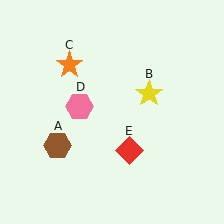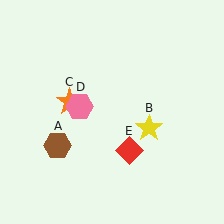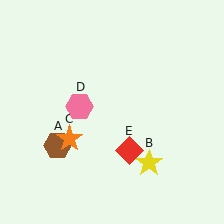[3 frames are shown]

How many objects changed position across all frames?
2 objects changed position: yellow star (object B), orange star (object C).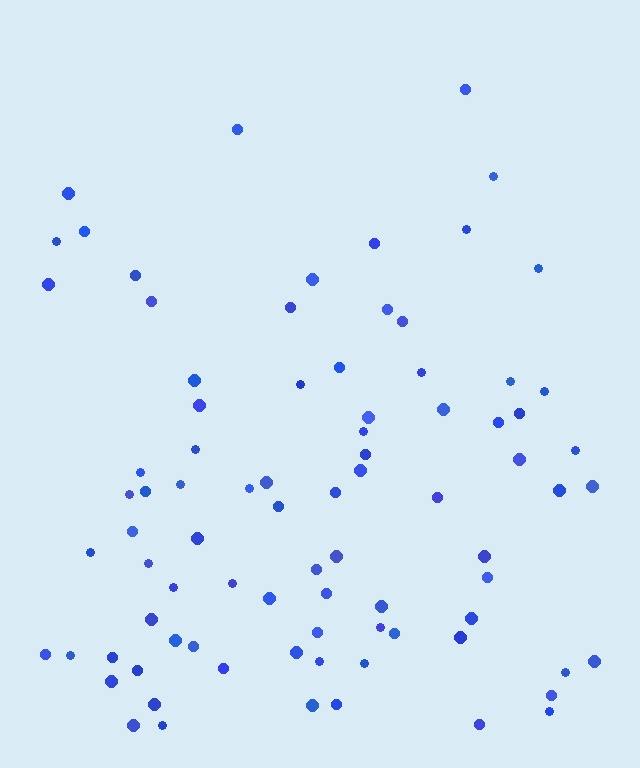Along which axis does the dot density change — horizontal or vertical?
Vertical.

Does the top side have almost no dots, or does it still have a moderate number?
Still a moderate number, just noticeably fewer than the bottom.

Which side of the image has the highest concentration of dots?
The bottom.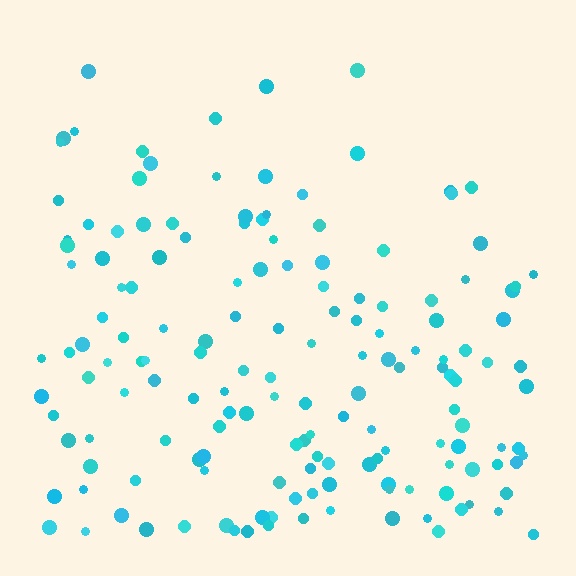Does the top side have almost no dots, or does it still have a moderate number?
Still a moderate number, just noticeably fewer than the bottom.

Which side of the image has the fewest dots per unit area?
The top.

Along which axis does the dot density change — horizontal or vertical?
Vertical.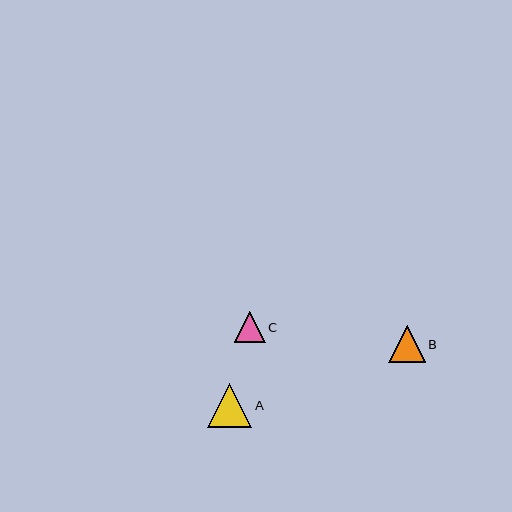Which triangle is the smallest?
Triangle C is the smallest with a size of approximately 31 pixels.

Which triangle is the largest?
Triangle A is the largest with a size of approximately 45 pixels.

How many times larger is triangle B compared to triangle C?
Triangle B is approximately 1.2 times the size of triangle C.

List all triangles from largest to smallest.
From largest to smallest: A, B, C.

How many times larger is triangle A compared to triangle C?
Triangle A is approximately 1.4 times the size of triangle C.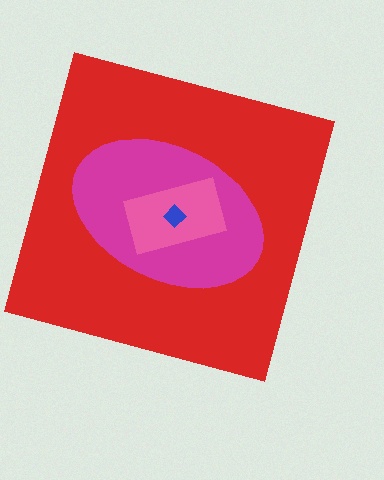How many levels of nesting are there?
4.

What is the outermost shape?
The red square.